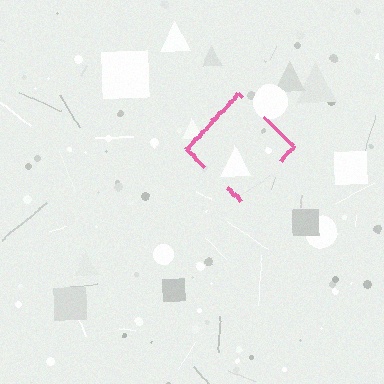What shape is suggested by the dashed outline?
The dashed outline suggests a diamond.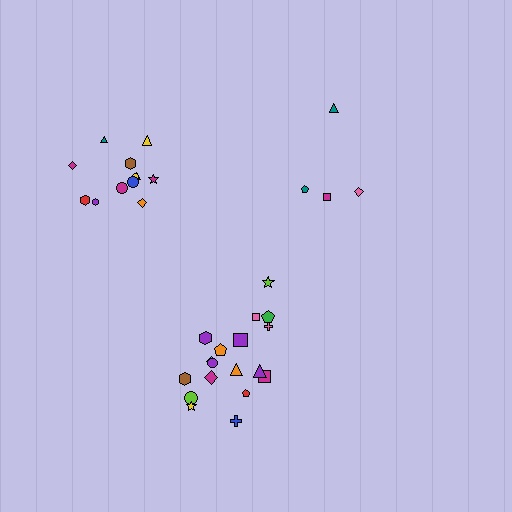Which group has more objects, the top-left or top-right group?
The top-left group.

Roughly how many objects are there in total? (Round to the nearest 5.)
Roughly 35 objects in total.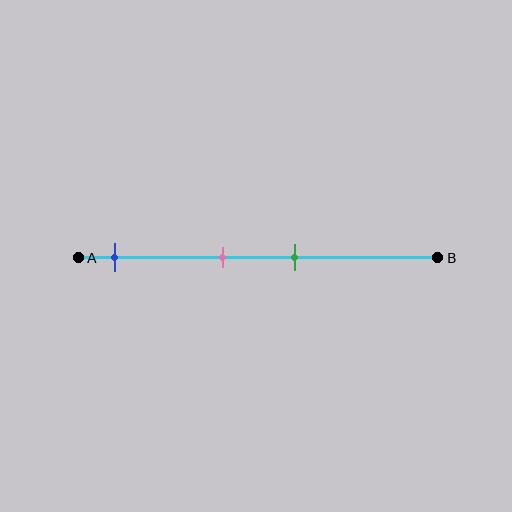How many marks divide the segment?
There are 3 marks dividing the segment.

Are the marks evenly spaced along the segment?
No, the marks are not evenly spaced.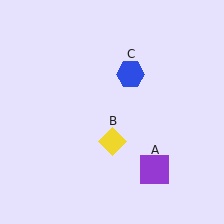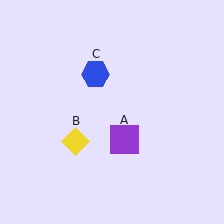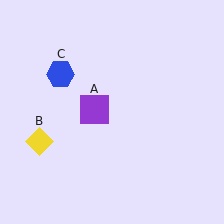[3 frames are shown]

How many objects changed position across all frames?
3 objects changed position: purple square (object A), yellow diamond (object B), blue hexagon (object C).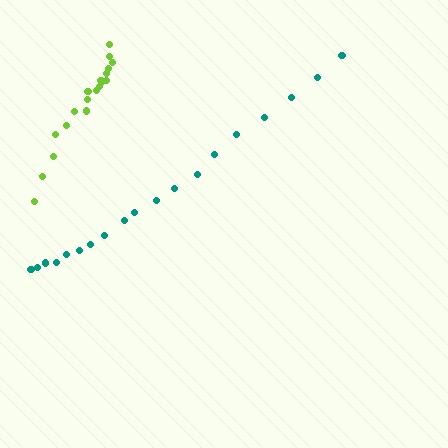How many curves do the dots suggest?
There are 2 distinct paths.